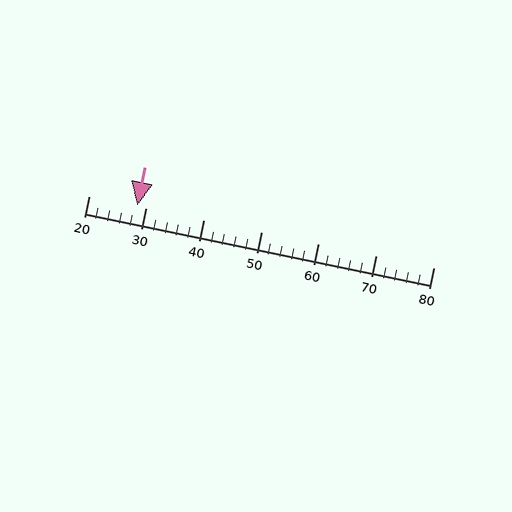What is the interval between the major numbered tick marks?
The major tick marks are spaced 10 units apart.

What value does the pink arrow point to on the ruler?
The pink arrow points to approximately 28.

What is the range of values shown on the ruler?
The ruler shows values from 20 to 80.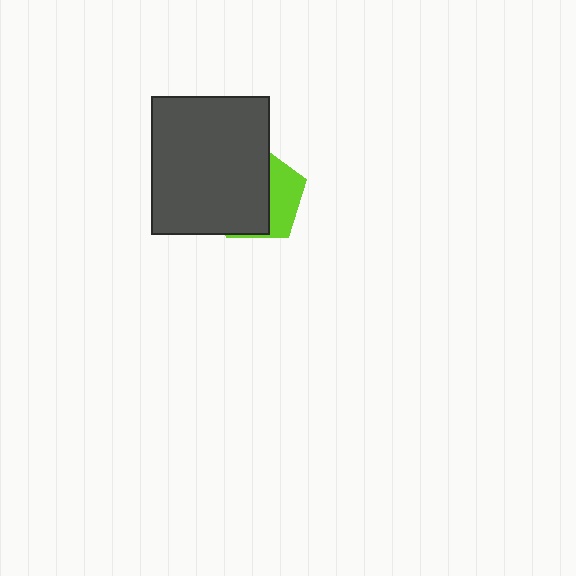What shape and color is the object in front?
The object in front is a dark gray rectangle.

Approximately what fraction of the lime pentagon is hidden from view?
Roughly 66% of the lime pentagon is hidden behind the dark gray rectangle.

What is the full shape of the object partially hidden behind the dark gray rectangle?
The partially hidden object is a lime pentagon.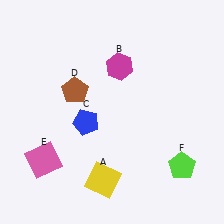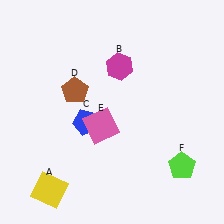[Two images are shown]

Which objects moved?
The objects that moved are: the yellow square (A), the pink square (E).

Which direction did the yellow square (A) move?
The yellow square (A) moved left.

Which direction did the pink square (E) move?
The pink square (E) moved right.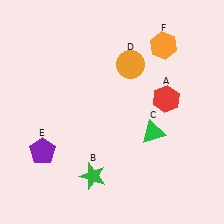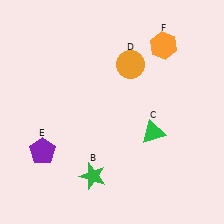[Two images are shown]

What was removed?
The red hexagon (A) was removed in Image 2.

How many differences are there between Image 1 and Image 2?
There is 1 difference between the two images.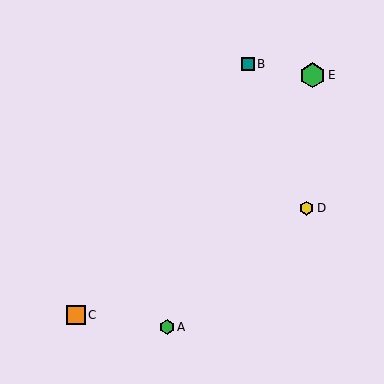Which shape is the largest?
The green hexagon (labeled E) is the largest.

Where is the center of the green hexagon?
The center of the green hexagon is at (312, 75).